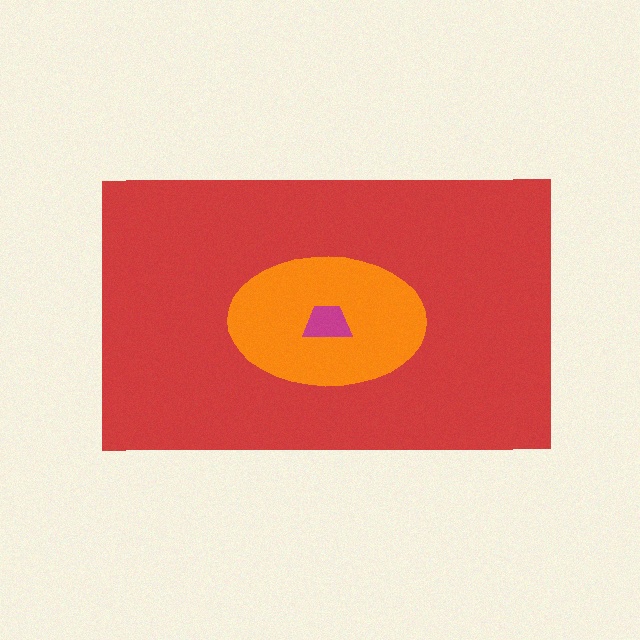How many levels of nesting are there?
3.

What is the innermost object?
The magenta trapezoid.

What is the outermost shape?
The red rectangle.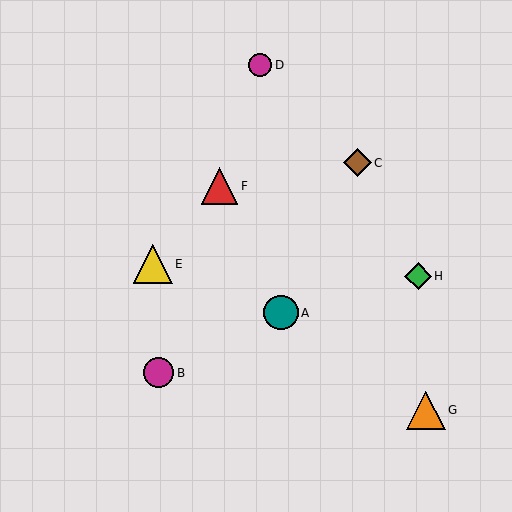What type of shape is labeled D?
Shape D is a magenta circle.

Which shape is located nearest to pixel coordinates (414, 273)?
The green diamond (labeled H) at (418, 276) is nearest to that location.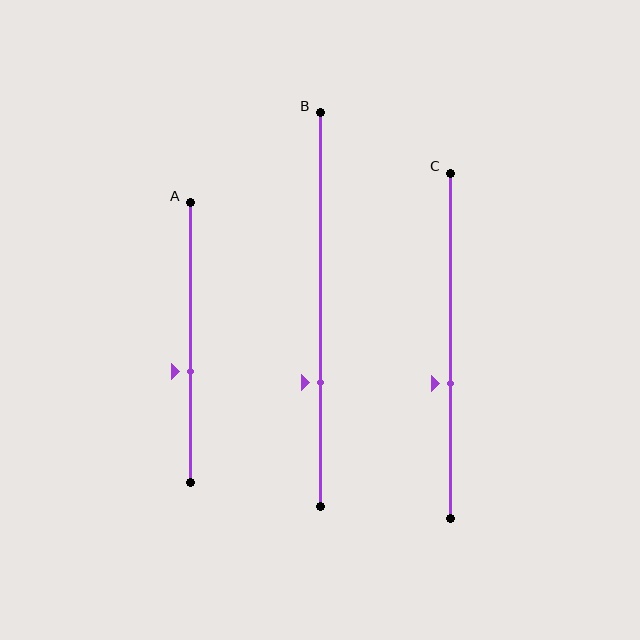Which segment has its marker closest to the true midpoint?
Segment A has its marker closest to the true midpoint.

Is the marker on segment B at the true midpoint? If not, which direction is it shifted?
No, the marker on segment B is shifted downward by about 19% of the segment length.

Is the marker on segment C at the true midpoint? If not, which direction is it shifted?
No, the marker on segment C is shifted downward by about 11% of the segment length.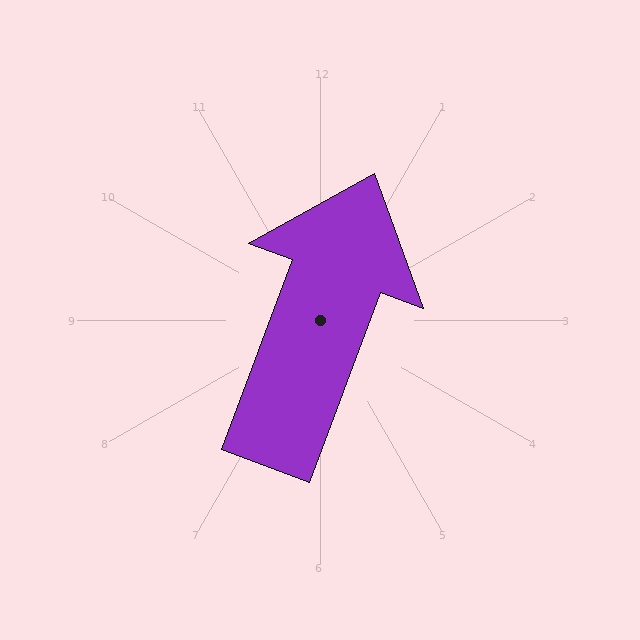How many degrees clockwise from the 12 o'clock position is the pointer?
Approximately 20 degrees.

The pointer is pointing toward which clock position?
Roughly 1 o'clock.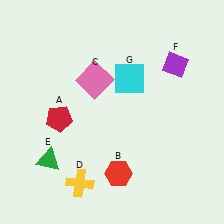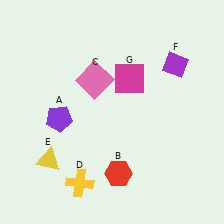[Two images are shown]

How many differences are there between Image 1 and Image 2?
There are 3 differences between the two images.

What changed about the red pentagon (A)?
In Image 1, A is red. In Image 2, it changed to purple.